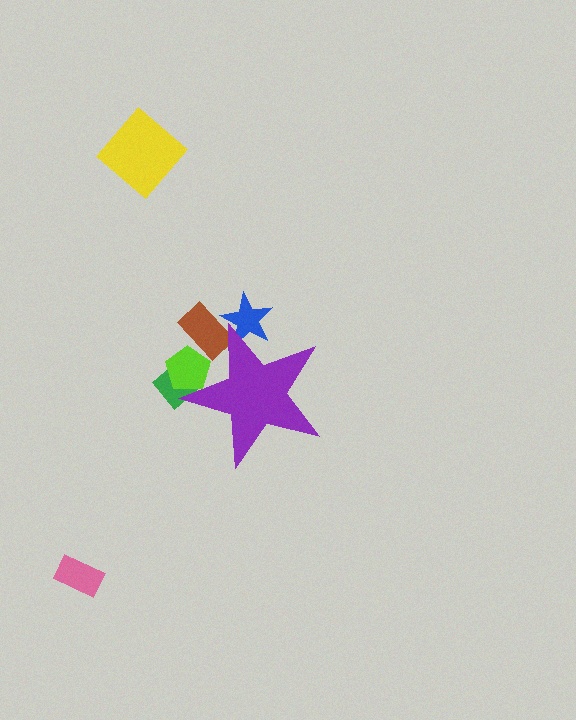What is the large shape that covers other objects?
A purple star.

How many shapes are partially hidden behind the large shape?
4 shapes are partially hidden.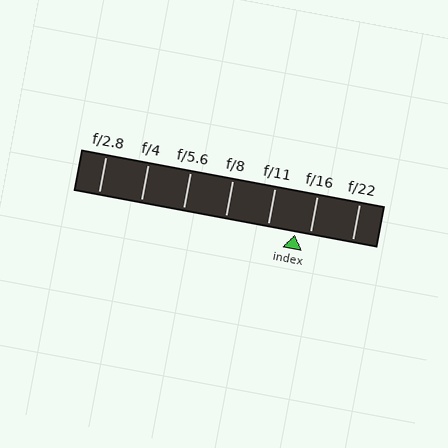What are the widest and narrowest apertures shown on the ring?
The widest aperture shown is f/2.8 and the narrowest is f/22.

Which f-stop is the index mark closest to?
The index mark is closest to f/16.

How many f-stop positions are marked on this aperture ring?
There are 7 f-stop positions marked.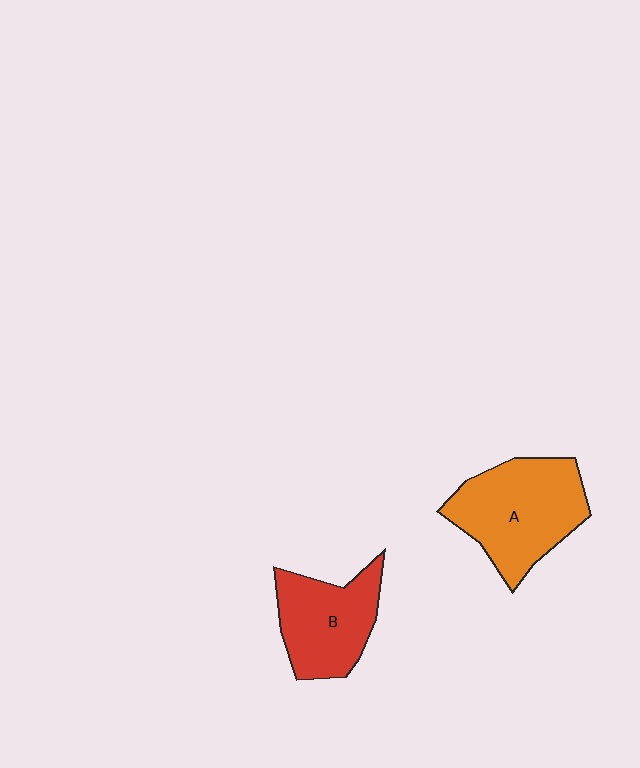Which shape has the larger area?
Shape A (orange).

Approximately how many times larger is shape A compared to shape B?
Approximately 1.3 times.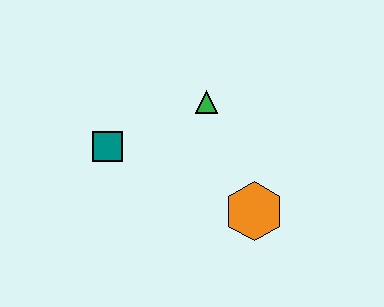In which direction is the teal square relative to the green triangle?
The teal square is to the left of the green triangle.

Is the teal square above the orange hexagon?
Yes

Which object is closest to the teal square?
The green triangle is closest to the teal square.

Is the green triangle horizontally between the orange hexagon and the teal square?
Yes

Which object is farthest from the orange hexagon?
The teal square is farthest from the orange hexagon.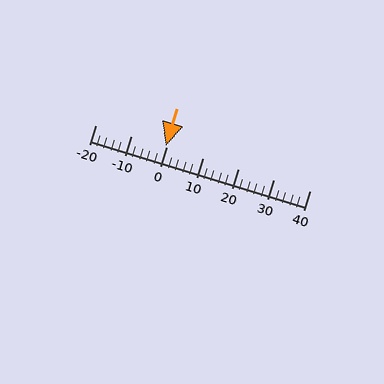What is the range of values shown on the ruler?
The ruler shows values from -20 to 40.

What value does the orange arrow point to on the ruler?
The orange arrow points to approximately 0.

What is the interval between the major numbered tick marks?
The major tick marks are spaced 10 units apart.